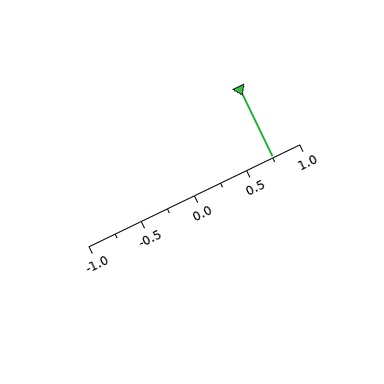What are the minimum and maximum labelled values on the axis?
The axis runs from -1.0 to 1.0.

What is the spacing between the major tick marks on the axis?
The major ticks are spaced 0.5 apart.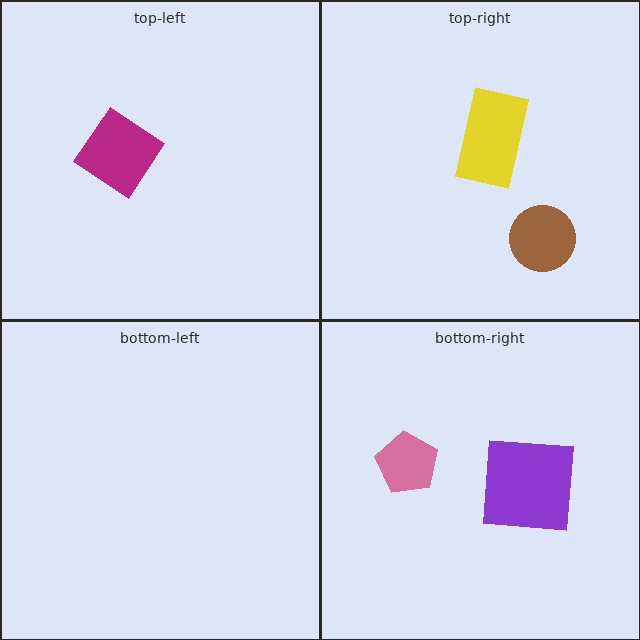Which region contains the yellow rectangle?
The top-right region.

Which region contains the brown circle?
The top-right region.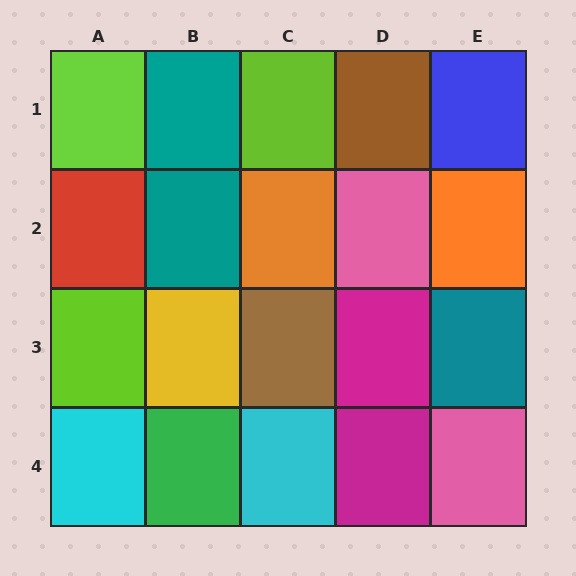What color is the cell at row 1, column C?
Lime.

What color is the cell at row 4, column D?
Magenta.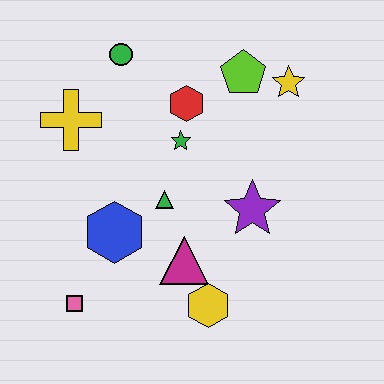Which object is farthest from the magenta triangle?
The green circle is farthest from the magenta triangle.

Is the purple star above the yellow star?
No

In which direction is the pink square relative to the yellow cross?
The pink square is below the yellow cross.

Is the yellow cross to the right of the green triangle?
No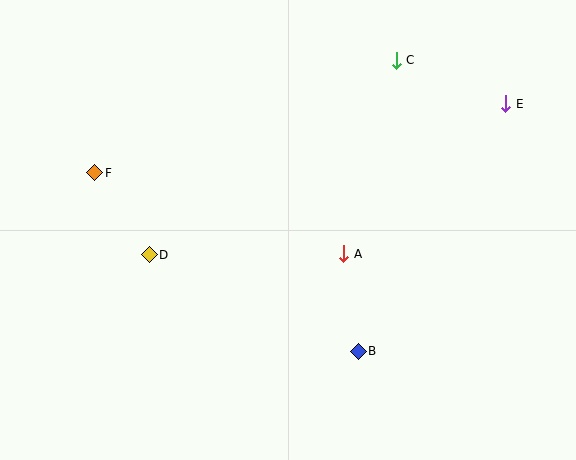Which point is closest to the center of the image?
Point A at (344, 254) is closest to the center.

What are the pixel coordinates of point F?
Point F is at (95, 173).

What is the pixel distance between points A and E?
The distance between A and E is 221 pixels.